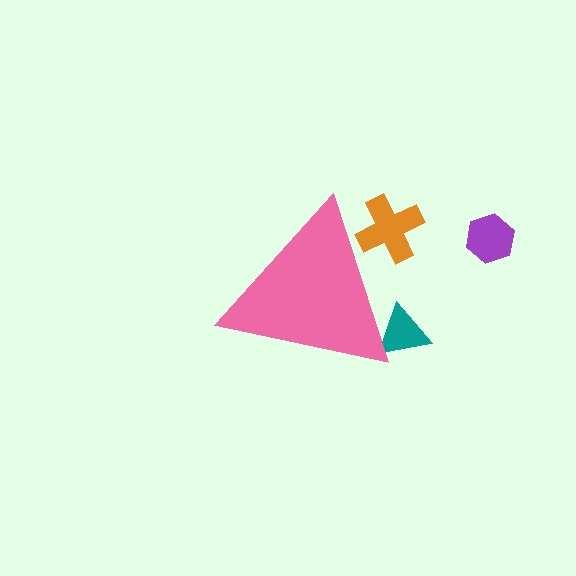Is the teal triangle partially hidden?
Yes, the teal triangle is partially hidden behind the pink triangle.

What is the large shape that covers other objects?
A pink triangle.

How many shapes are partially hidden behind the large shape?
2 shapes are partially hidden.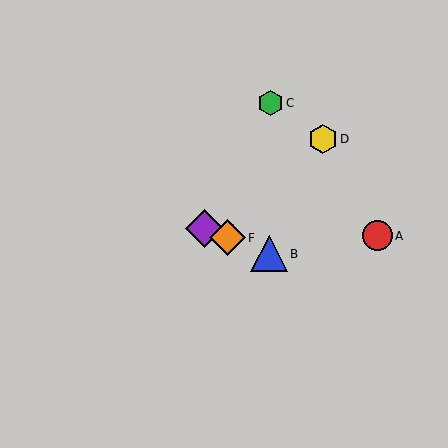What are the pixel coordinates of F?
Object F is at (227, 238).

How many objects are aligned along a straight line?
3 objects (B, E, F) are aligned along a straight line.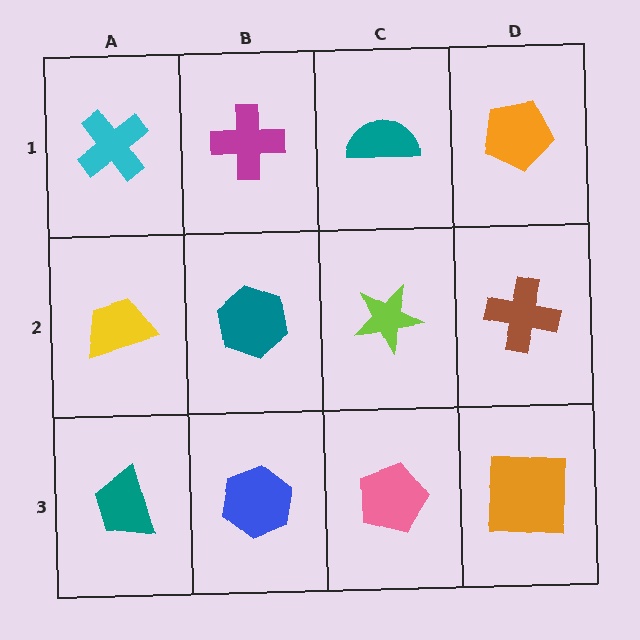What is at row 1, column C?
A teal semicircle.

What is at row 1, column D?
An orange pentagon.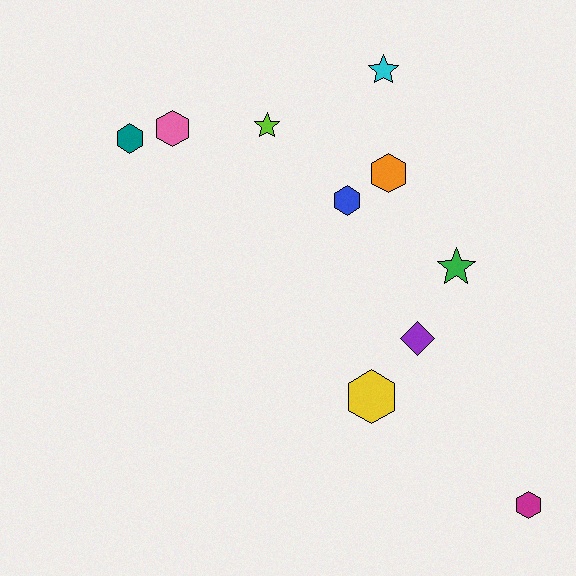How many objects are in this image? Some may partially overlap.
There are 10 objects.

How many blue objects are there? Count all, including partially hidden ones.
There is 1 blue object.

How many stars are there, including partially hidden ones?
There are 3 stars.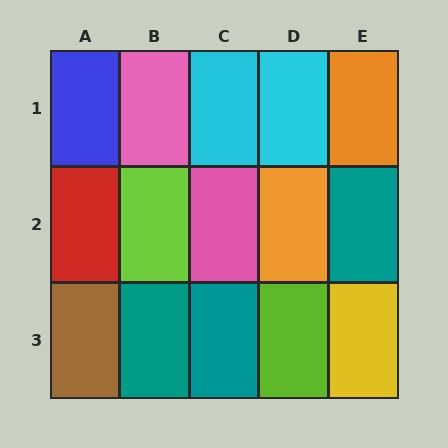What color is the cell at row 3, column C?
Teal.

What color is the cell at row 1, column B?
Pink.